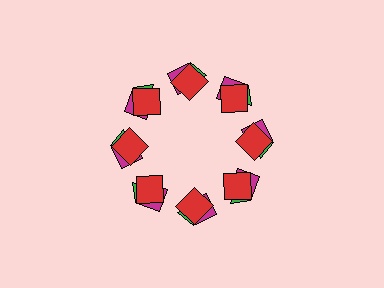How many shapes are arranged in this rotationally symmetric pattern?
There are 24 shapes, arranged in 8 groups of 3.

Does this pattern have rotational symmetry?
Yes, this pattern has 8-fold rotational symmetry. It looks the same after rotating 45 degrees around the center.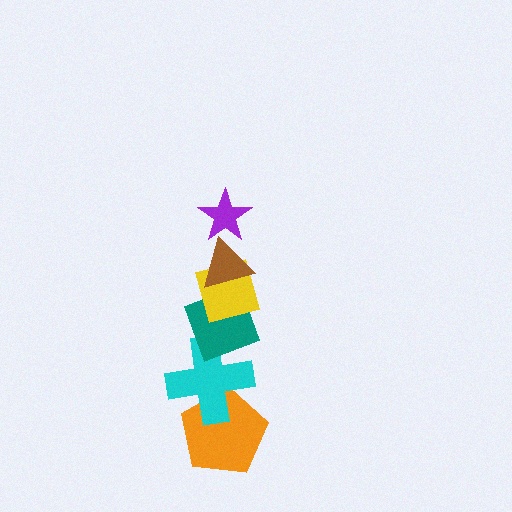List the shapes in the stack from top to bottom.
From top to bottom: the purple star, the brown triangle, the yellow square, the teal diamond, the cyan cross, the orange pentagon.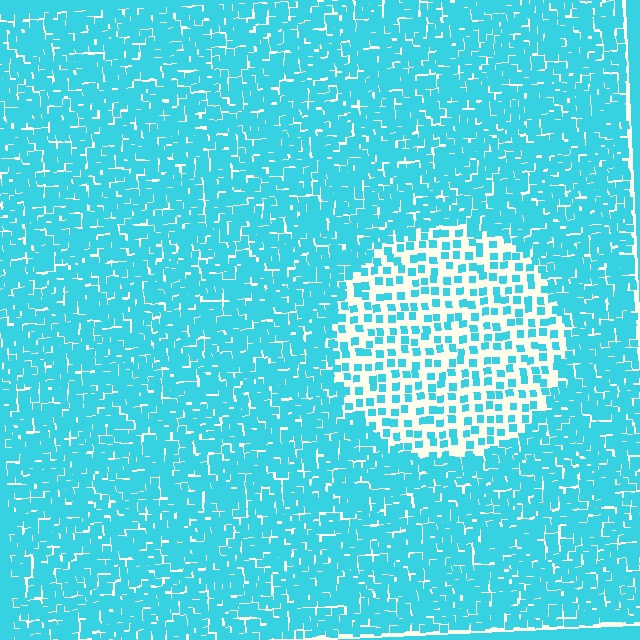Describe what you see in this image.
The image contains small cyan elements arranged at two different densities. A circle-shaped region is visible where the elements are less densely packed than the surrounding area.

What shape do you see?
I see a circle.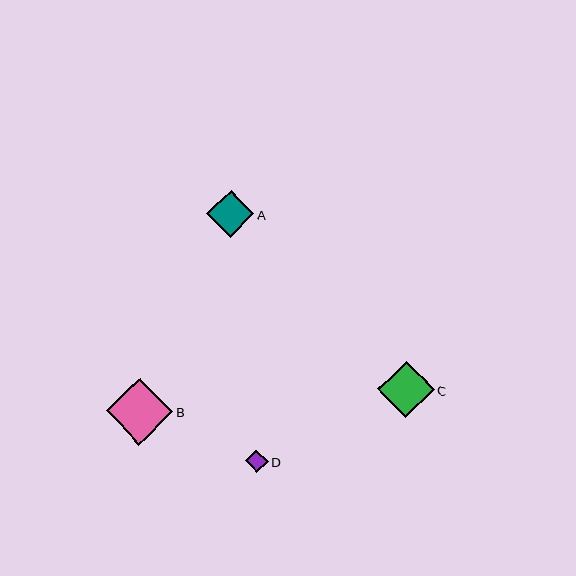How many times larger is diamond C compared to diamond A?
Diamond C is approximately 1.2 times the size of diamond A.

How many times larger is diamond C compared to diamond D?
Diamond C is approximately 2.5 times the size of diamond D.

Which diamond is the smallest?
Diamond D is the smallest with a size of approximately 23 pixels.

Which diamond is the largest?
Diamond B is the largest with a size of approximately 67 pixels.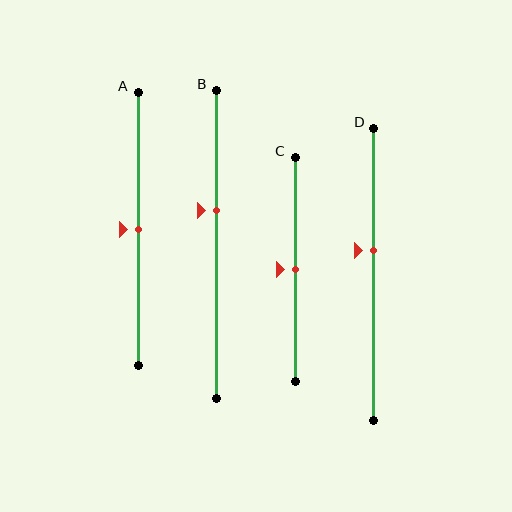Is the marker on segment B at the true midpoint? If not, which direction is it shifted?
No, the marker on segment B is shifted upward by about 11% of the segment length.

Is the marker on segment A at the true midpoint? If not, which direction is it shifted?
Yes, the marker on segment A is at the true midpoint.